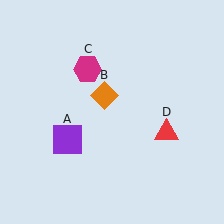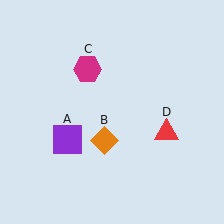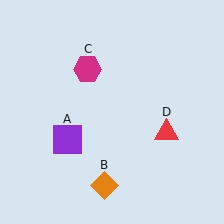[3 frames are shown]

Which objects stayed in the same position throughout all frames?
Purple square (object A) and magenta hexagon (object C) and red triangle (object D) remained stationary.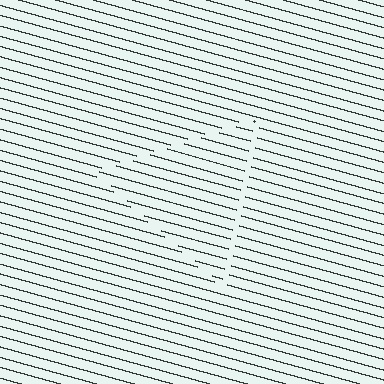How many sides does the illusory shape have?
3 sides — the line-ends trace a triangle.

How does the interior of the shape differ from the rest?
The interior of the shape contains the same grating, shifted by half a period — the contour is defined by the phase discontinuity where line-ends from the inner and outer gratings abut.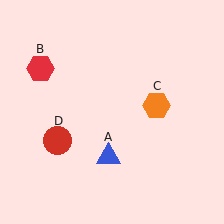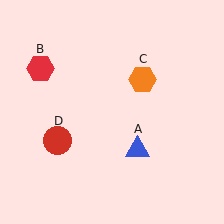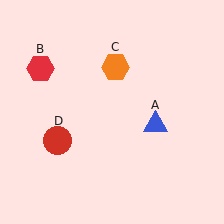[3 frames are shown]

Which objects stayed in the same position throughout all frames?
Red hexagon (object B) and red circle (object D) remained stationary.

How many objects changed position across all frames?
2 objects changed position: blue triangle (object A), orange hexagon (object C).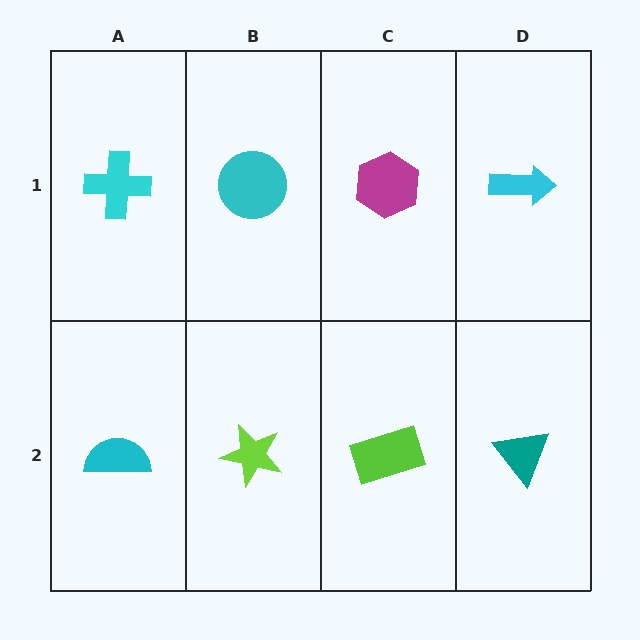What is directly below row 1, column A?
A cyan semicircle.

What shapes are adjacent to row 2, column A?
A cyan cross (row 1, column A), a lime star (row 2, column B).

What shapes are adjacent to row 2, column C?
A magenta hexagon (row 1, column C), a lime star (row 2, column B), a teal triangle (row 2, column D).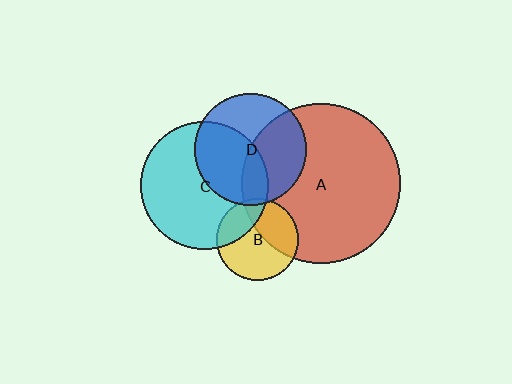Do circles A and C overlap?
Yes.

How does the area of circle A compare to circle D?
Approximately 2.0 times.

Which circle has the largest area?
Circle A (red).